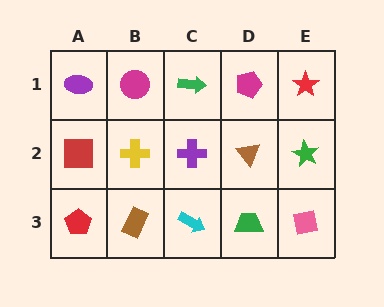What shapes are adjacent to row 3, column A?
A red square (row 2, column A), a brown rectangle (row 3, column B).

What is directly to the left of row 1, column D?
A green arrow.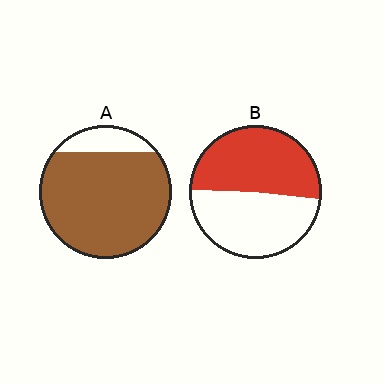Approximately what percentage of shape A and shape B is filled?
A is approximately 85% and B is approximately 50%.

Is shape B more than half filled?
Roughly half.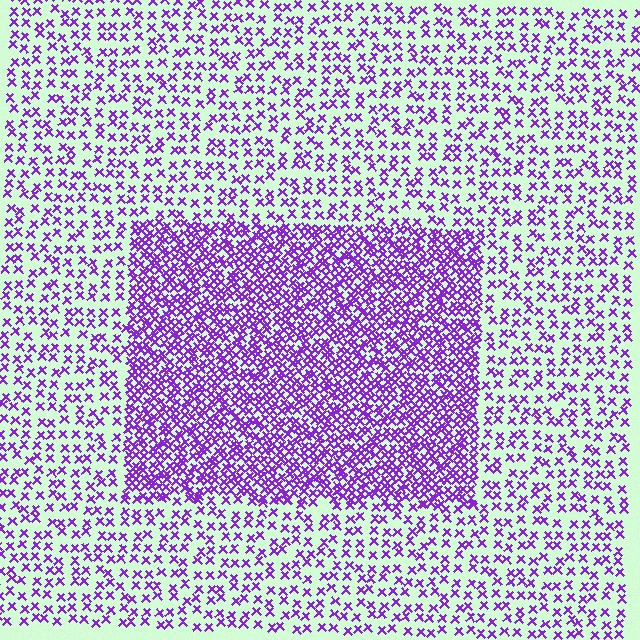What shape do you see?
I see a rectangle.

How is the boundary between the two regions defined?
The boundary is defined by a change in element density (approximately 2.4x ratio). All elements are the same color, size, and shape.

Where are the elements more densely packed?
The elements are more densely packed inside the rectangle boundary.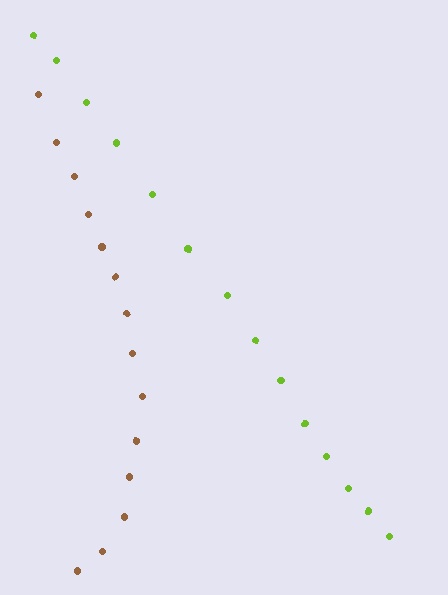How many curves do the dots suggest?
There are 2 distinct paths.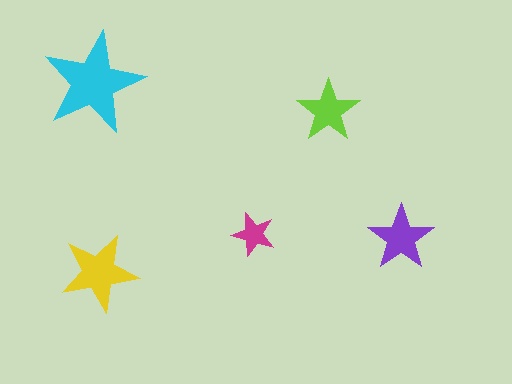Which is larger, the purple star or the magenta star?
The purple one.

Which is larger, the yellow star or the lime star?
The yellow one.